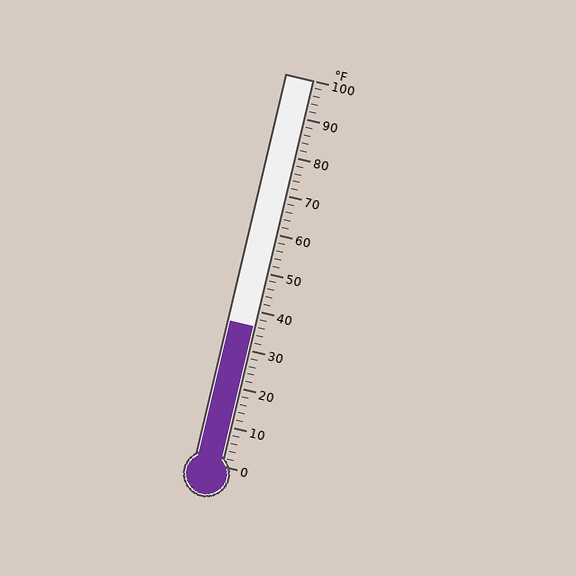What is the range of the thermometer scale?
The thermometer scale ranges from 0°F to 100°F.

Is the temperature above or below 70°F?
The temperature is below 70°F.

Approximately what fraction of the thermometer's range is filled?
The thermometer is filled to approximately 35% of its range.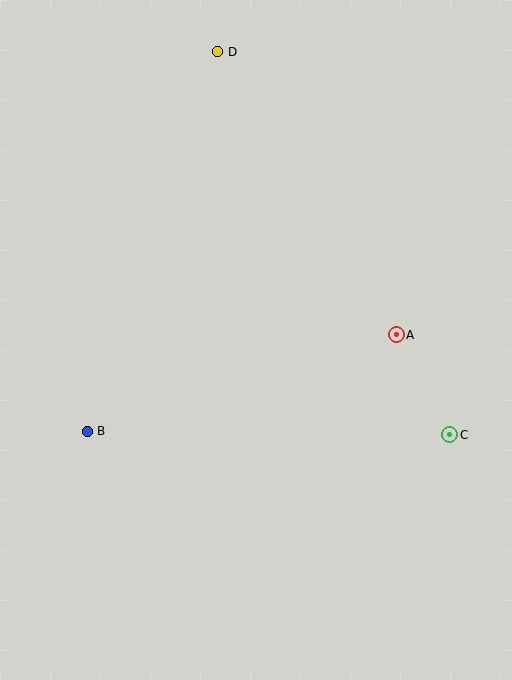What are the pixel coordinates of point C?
Point C is at (450, 435).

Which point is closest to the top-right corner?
Point D is closest to the top-right corner.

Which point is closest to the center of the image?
Point A at (396, 335) is closest to the center.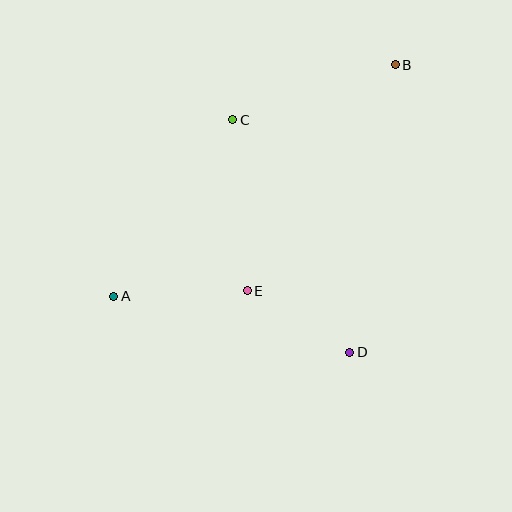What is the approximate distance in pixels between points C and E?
The distance between C and E is approximately 171 pixels.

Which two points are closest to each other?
Points D and E are closest to each other.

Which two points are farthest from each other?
Points A and B are farthest from each other.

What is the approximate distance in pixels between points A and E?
The distance between A and E is approximately 134 pixels.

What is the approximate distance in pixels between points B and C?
The distance between B and C is approximately 172 pixels.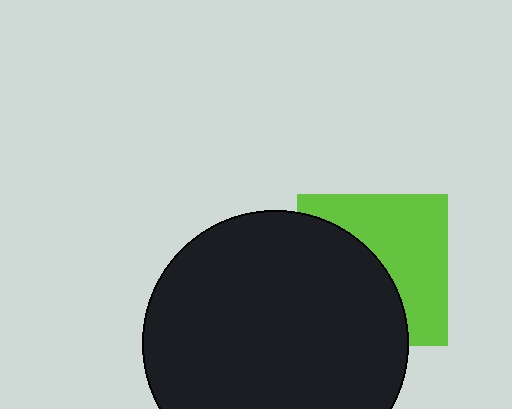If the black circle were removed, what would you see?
You would see the complete lime square.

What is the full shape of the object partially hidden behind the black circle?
The partially hidden object is a lime square.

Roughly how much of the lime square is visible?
About half of it is visible (roughly 50%).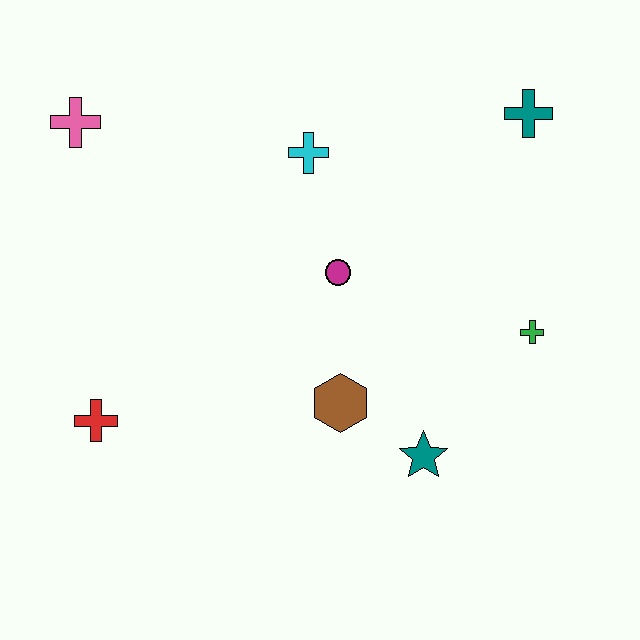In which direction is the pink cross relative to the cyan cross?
The pink cross is to the left of the cyan cross.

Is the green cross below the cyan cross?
Yes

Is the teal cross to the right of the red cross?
Yes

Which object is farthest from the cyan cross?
The red cross is farthest from the cyan cross.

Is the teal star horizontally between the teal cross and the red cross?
Yes